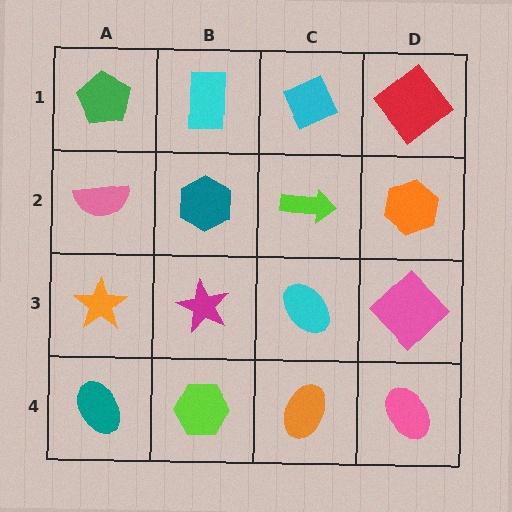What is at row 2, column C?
A lime arrow.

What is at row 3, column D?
A pink diamond.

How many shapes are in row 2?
4 shapes.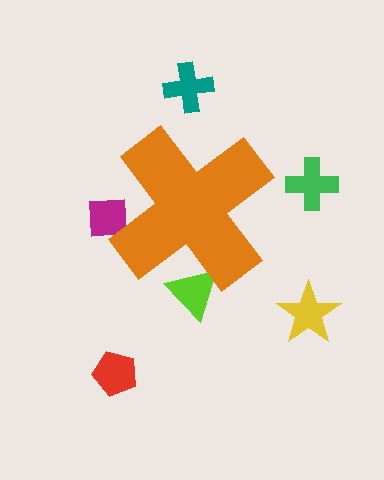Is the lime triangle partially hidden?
Yes, the lime triangle is partially hidden behind the orange cross.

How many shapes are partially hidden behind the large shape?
2 shapes are partially hidden.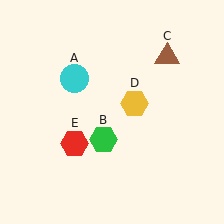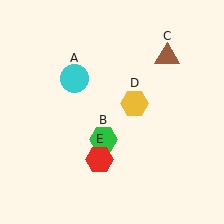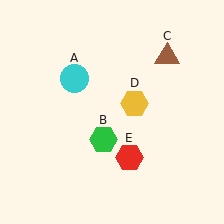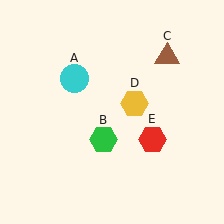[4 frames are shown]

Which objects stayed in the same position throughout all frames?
Cyan circle (object A) and green hexagon (object B) and brown triangle (object C) and yellow hexagon (object D) remained stationary.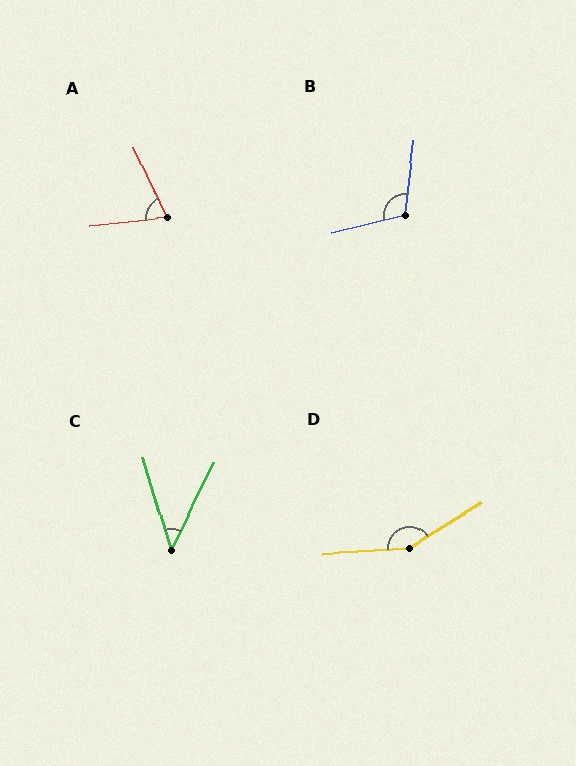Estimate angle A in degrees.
Approximately 72 degrees.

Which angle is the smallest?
C, at approximately 43 degrees.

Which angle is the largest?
D, at approximately 152 degrees.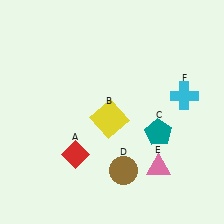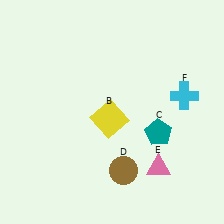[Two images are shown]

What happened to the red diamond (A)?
The red diamond (A) was removed in Image 2. It was in the bottom-left area of Image 1.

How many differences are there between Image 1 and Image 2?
There is 1 difference between the two images.